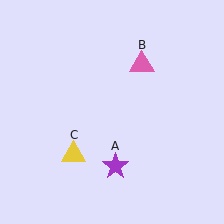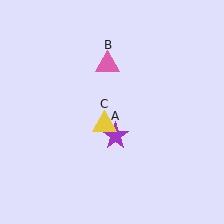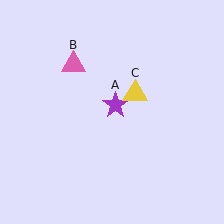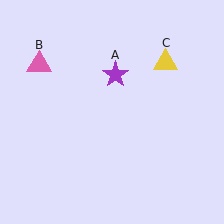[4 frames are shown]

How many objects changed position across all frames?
3 objects changed position: purple star (object A), pink triangle (object B), yellow triangle (object C).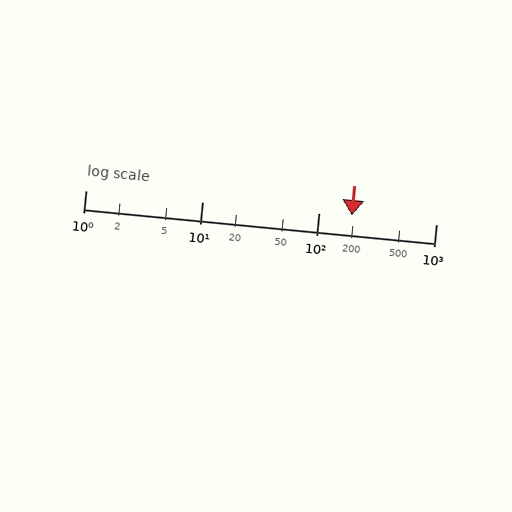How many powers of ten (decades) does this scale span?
The scale spans 3 decades, from 1 to 1000.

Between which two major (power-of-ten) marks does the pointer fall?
The pointer is between 100 and 1000.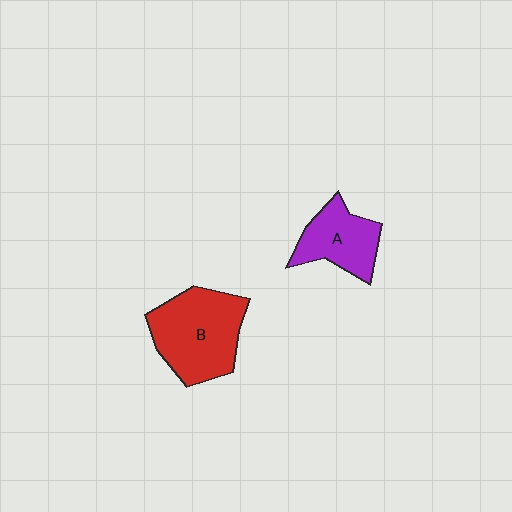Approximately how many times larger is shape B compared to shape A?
Approximately 1.6 times.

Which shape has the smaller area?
Shape A (purple).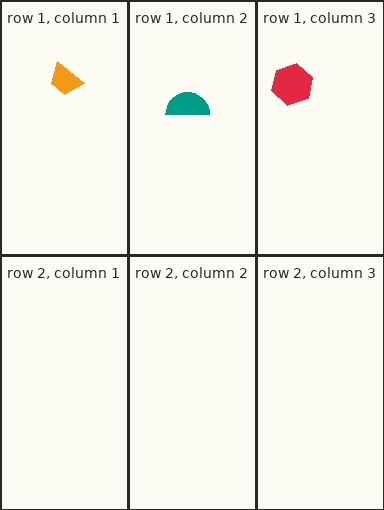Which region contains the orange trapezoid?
The row 1, column 1 region.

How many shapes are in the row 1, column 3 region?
1.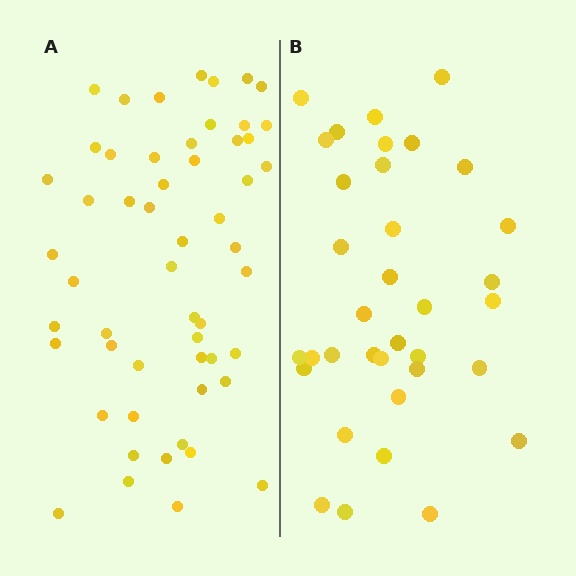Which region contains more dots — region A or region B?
Region A (the left region) has more dots.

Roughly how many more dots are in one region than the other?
Region A has approximately 20 more dots than region B.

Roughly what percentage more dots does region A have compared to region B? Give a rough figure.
About 55% more.